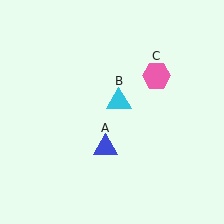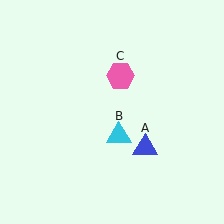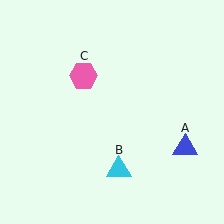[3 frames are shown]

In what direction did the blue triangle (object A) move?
The blue triangle (object A) moved right.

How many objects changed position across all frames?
3 objects changed position: blue triangle (object A), cyan triangle (object B), pink hexagon (object C).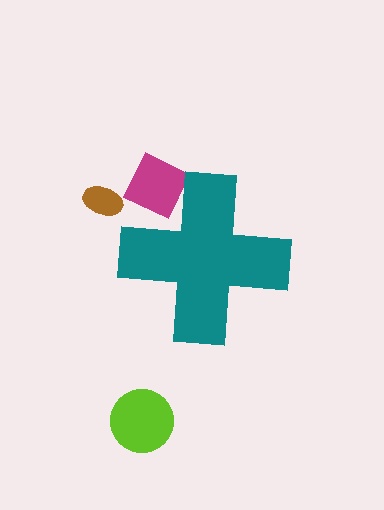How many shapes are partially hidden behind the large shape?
1 shape is partially hidden.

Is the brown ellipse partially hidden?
No, the brown ellipse is fully visible.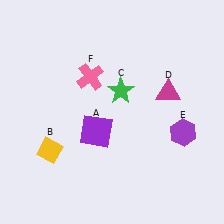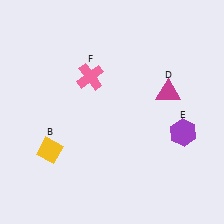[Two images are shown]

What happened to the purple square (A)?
The purple square (A) was removed in Image 2. It was in the bottom-left area of Image 1.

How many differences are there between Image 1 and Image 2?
There are 2 differences between the two images.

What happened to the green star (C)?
The green star (C) was removed in Image 2. It was in the top-right area of Image 1.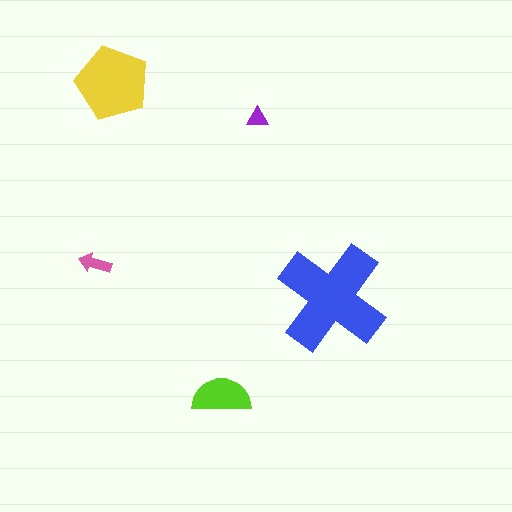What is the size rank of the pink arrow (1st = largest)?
4th.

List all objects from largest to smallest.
The blue cross, the yellow pentagon, the lime semicircle, the pink arrow, the purple triangle.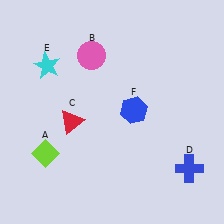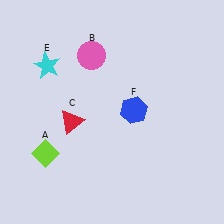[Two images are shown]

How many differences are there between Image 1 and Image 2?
There is 1 difference between the two images.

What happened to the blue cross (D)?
The blue cross (D) was removed in Image 2. It was in the bottom-right area of Image 1.